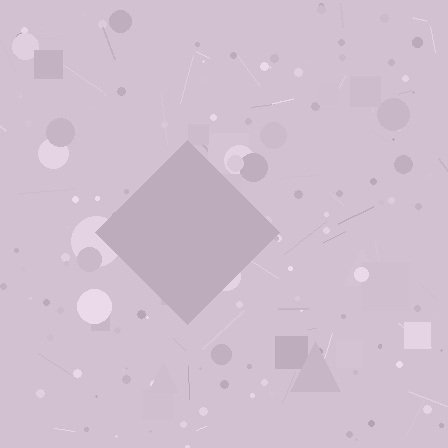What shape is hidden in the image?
A diamond is hidden in the image.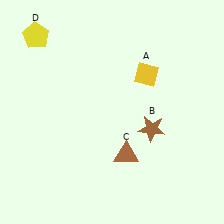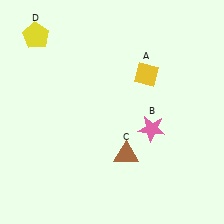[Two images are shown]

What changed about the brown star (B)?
In Image 1, B is brown. In Image 2, it changed to pink.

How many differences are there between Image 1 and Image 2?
There is 1 difference between the two images.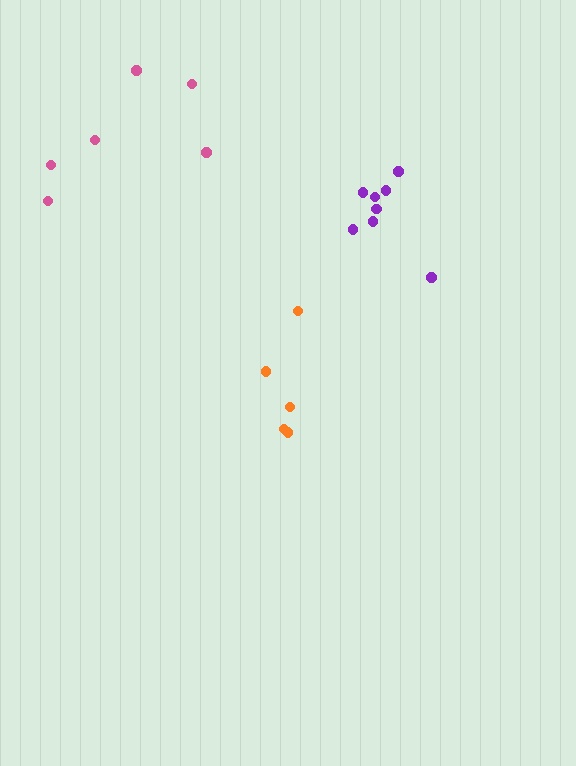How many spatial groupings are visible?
There are 3 spatial groupings.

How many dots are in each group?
Group 1: 5 dots, Group 2: 8 dots, Group 3: 6 dots (19 total).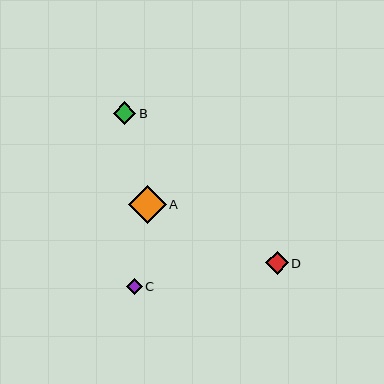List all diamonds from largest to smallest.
From largest to smallest: A, D, B, C.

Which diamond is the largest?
Diamond A is the largest with a size of approximately 38 pixels.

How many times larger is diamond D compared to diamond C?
Diamond D is approximately 1.4 times the size of diamond C.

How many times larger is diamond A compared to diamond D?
Diamond A is approximately 1.7 times the size of diamond D.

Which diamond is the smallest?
Diamond C is the smallest with a size of approximately 16 pixels.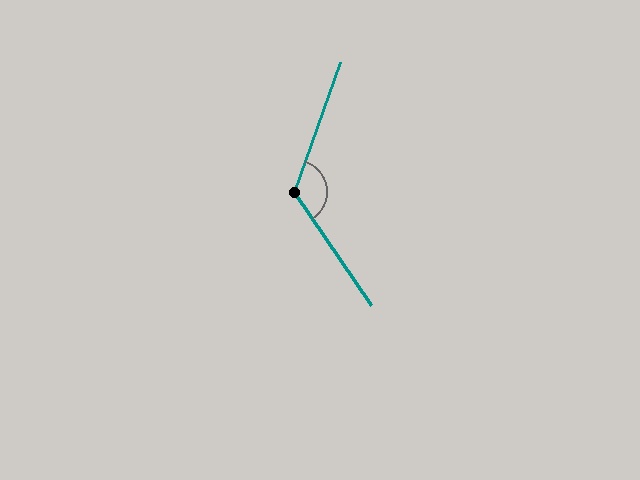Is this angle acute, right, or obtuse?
It is obtuse.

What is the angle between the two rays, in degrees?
Approximately 126 degrees.